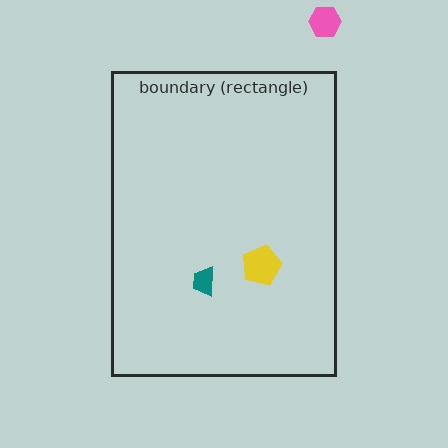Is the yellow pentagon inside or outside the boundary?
Inside.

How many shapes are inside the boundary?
2 inside, 1 outside.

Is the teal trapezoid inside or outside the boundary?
Inside.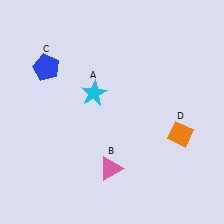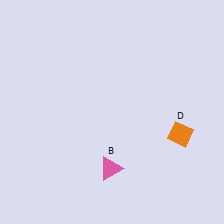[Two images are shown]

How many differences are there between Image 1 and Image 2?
There are 2 differences between the two images.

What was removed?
The cyan star (A), the blue pentagon (C) were removed in Image 2.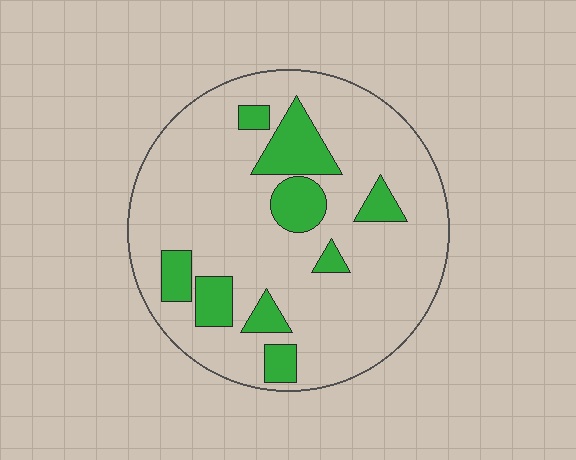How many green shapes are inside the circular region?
9.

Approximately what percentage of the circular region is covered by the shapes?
Approximately 20%.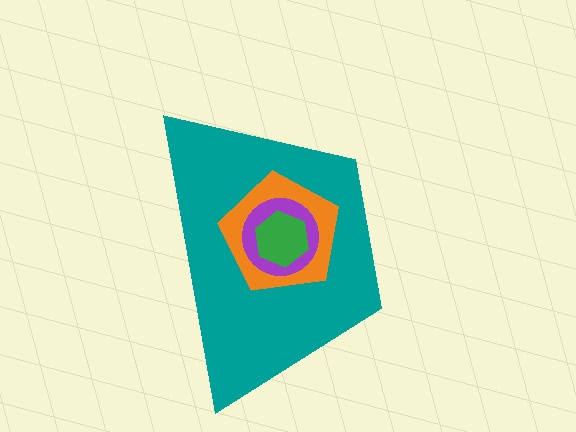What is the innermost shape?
The green hexagon.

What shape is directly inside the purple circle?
The green hexagon.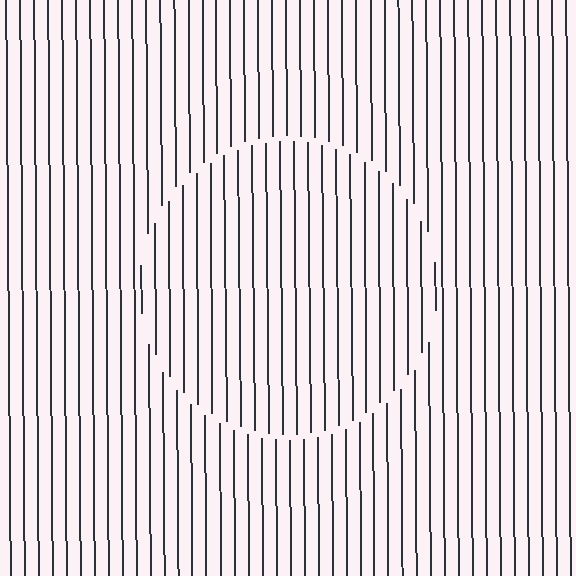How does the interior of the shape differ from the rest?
The interior of the shape contains the same grating, shifted by half a period — the contour is defined by the phase discontinuity where line-ends from the inner and outer gratings abut.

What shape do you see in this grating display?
An illusory circle. The interior of the shape contains the same grating, shifted by half a period — the contour is defined by the phase discontinuity where line-ends from the inner and outer gratings abut.